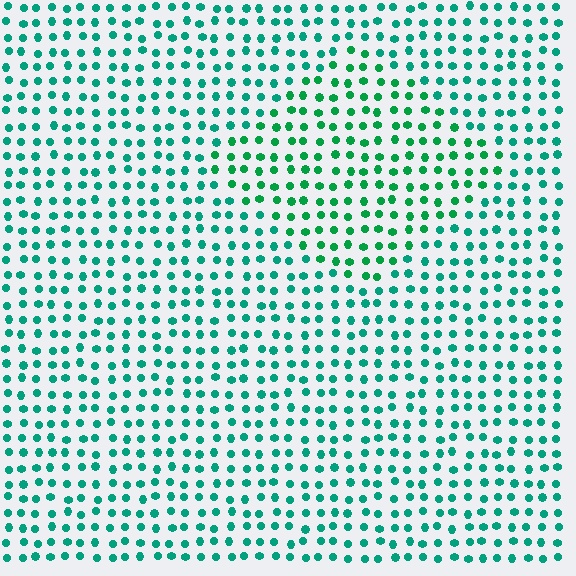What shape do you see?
I see a diamond.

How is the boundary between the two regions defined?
The boundary is defined purely by a slight shift in hue (about 22 degrees). Spacing, size, and orientation are identical on both sides.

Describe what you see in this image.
The image is filled with small teal elements in a uniform arrangement. A diamond-shaped region is visible where the elements are tinted to a slightly different hue, forming a subtle color boundary.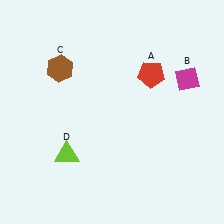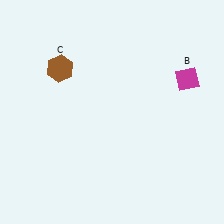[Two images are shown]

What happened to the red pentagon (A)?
The red pentagon (A) was removed in Image 2. It was in the top-right area of Image 1.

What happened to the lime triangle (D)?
The lime triangle (D) was removed in Image 2. It was in the bottom-left area of Image 1.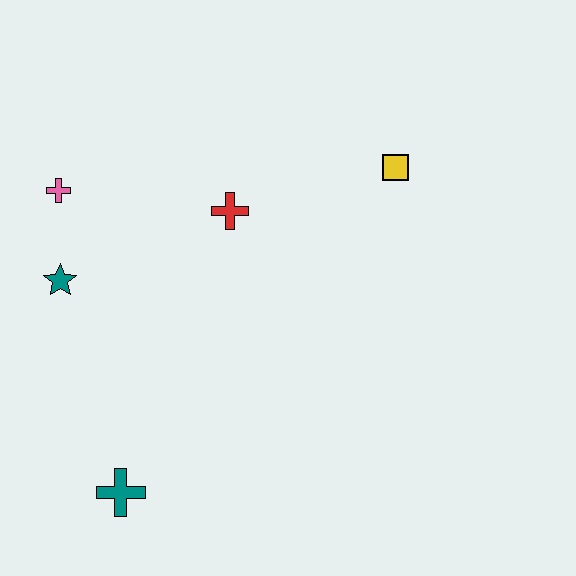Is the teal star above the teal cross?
Yes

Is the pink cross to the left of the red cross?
Yes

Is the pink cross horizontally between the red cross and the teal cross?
No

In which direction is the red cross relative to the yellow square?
The red cross is to the left of the yellow square.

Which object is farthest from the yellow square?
The teal cross is farthest from the yellow square.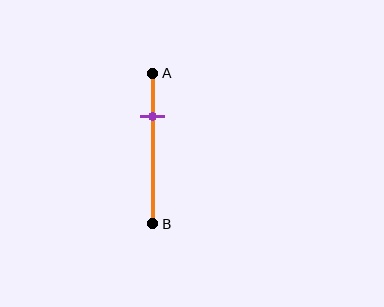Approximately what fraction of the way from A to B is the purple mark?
The purple mark is approximately 30% of the way from A to B.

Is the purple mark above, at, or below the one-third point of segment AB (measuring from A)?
The purple mark is above the one-third point of segment AB.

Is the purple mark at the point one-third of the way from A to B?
No, the mark is at about 30% from A, not at the 33% one-third point.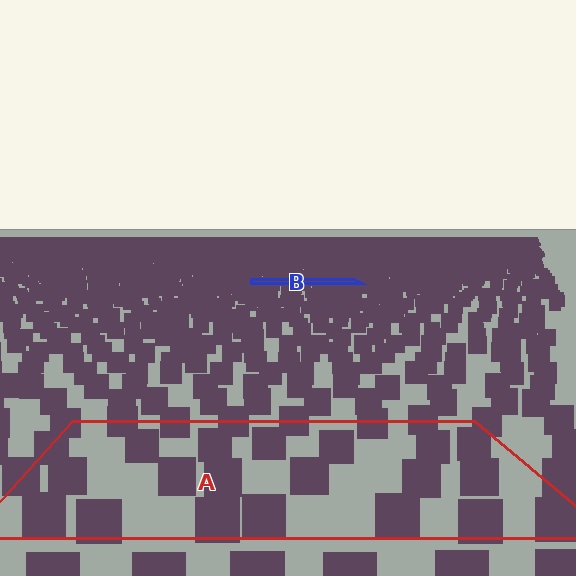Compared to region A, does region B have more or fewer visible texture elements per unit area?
Region B has more texture elements per unit area — they are packed more densely because it is farther away.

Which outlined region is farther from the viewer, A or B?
Region B is farther from the viewer — the texture elements inside it appear smaller and more densely packed.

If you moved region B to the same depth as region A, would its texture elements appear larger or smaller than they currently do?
They would appear larger. At a closer depth, the same texture elements are projected at a bigger on-screen size.